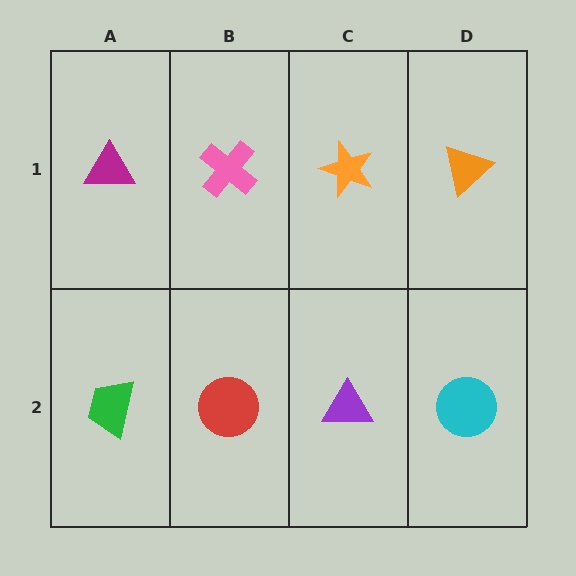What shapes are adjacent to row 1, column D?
A cyan circle (row 2, column D), an orange star (row 1, column C).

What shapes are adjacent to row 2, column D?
An orange triangle (row 1, column D), a purple triangle (row 2, column C).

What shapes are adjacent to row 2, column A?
A magenta triangle (row 1, column A), a red circle (row 2, column B).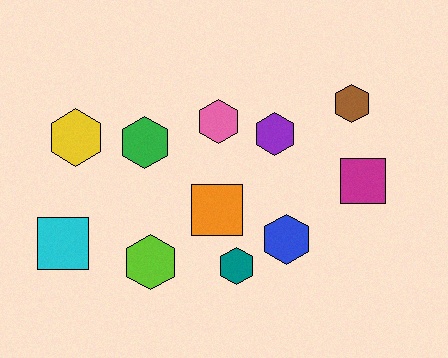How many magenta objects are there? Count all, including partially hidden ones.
There is 1 magenta object.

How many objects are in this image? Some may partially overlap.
There are 11 objects.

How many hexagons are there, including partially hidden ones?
There are 8 hexagons.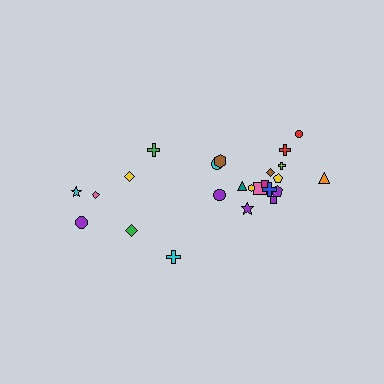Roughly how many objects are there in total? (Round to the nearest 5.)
Roughly 25 objects in total.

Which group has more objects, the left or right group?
The right group.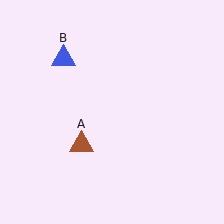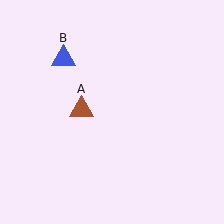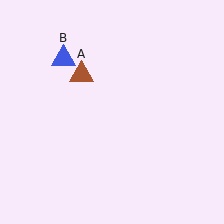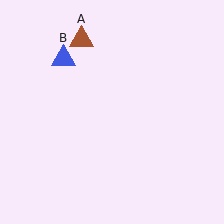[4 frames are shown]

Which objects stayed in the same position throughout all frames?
Blue triangle (object B) remained stationary.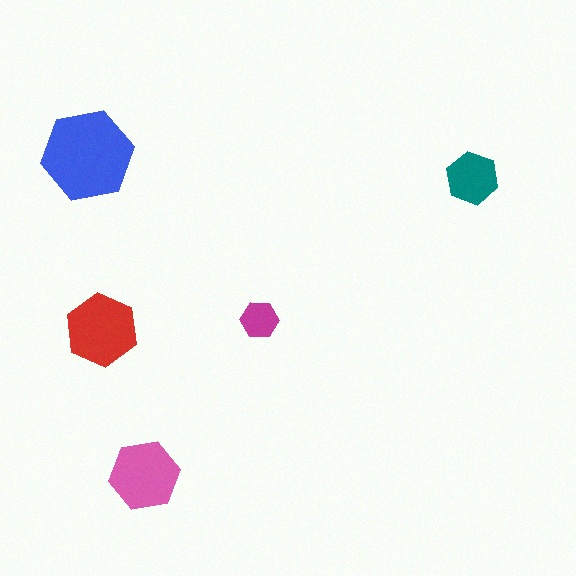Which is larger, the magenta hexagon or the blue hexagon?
The blue one.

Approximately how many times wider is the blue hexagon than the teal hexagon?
About 1.5 times wider.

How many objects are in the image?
There are 5 objects in the image.